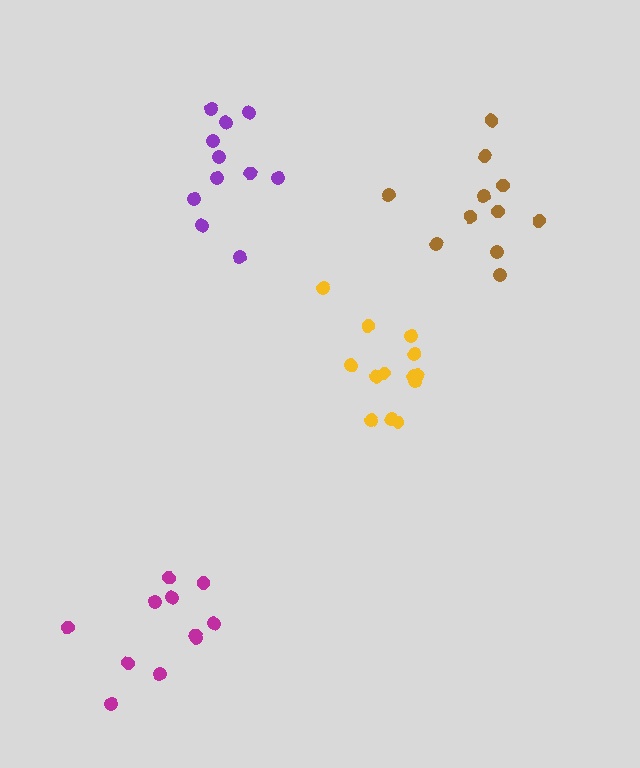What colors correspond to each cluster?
The clusters are colored: magenta, purple, yellow, brown.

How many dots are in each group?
Group 1: 11 dots, Group 2: 11 dots, Group 3: 13 dots, Group 4: 11 dots (46 total).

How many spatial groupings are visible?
There are 4 spatial groupings.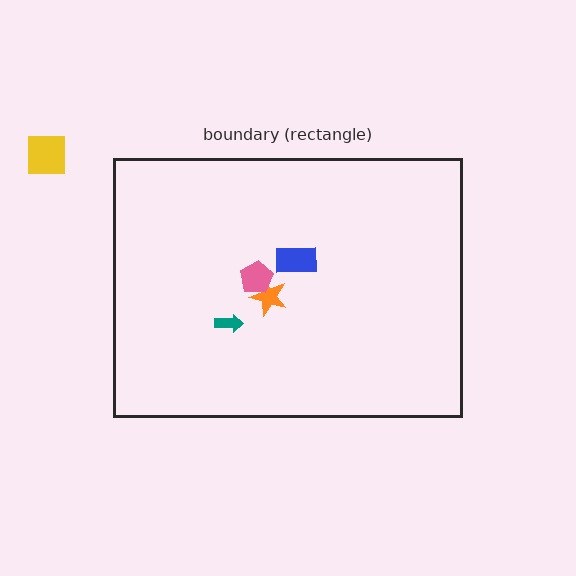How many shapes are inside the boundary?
4 inside, 1 outside.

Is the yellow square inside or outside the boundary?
Outside.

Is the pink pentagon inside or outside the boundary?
Inside.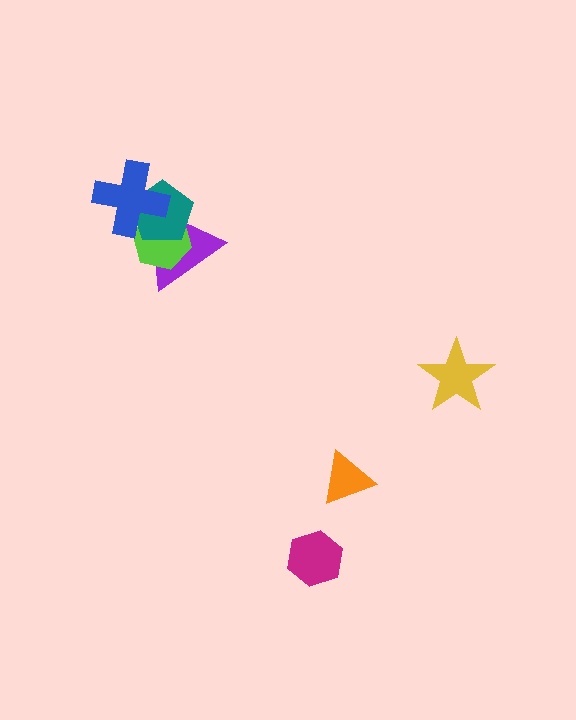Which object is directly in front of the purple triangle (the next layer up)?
The lime hexagon is directly in front of the purple triangle.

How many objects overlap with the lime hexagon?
3 objects overlap with the lime hexagon.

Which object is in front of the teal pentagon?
The blue cross is in front of the teal pentagon.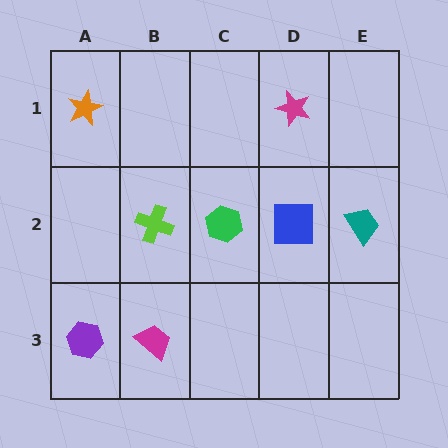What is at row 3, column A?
A purple hexagon.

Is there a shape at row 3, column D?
No, that cell is empty.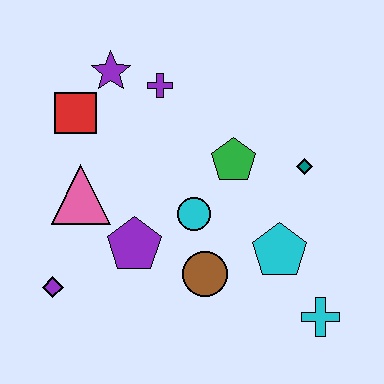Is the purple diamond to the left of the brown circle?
Yes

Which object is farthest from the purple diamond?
The teal diamond is farthest from the purple diamond.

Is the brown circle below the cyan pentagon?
Yes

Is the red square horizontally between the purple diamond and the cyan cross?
Yes